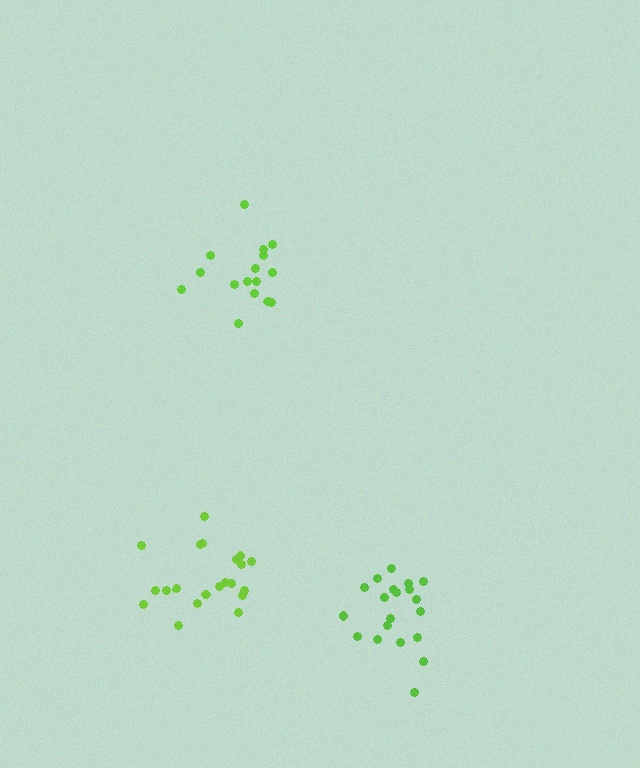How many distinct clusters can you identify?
There are 3 distinct clusters.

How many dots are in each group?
Group 1: 21 dots, Group 2: 16 dots, Group 3: 20 dots (57 total).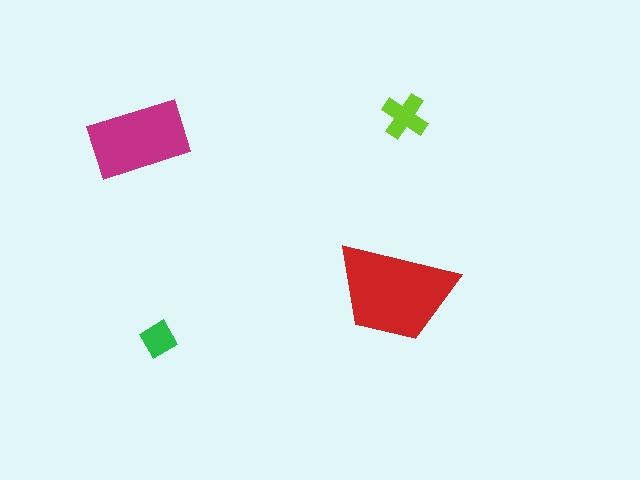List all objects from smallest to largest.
The green diamond, the lime cross, the magenta rectangle, the red trapezoid.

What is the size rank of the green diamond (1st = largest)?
4th.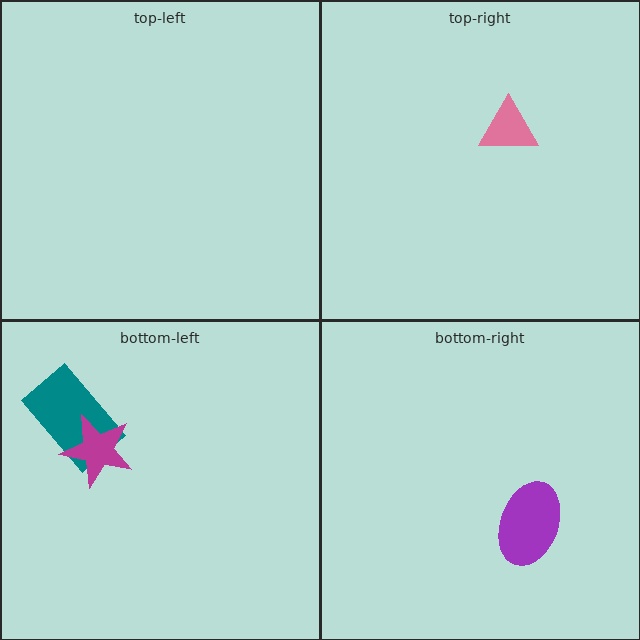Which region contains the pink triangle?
The top-right region.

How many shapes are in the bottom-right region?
1.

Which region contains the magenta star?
The bottom-left region.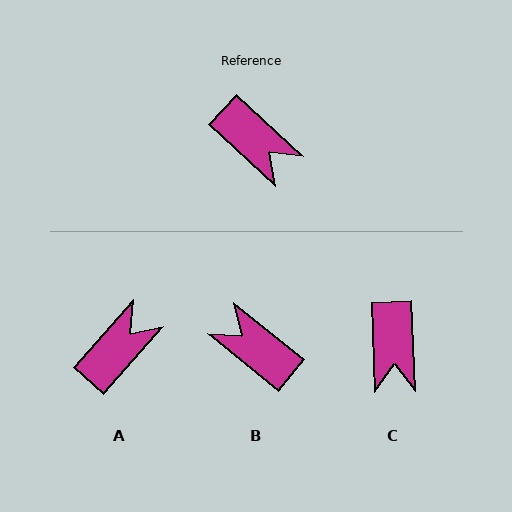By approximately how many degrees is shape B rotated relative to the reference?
Approximately 176 degrees clockwise.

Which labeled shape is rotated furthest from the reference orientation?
B, about 176 degrees away.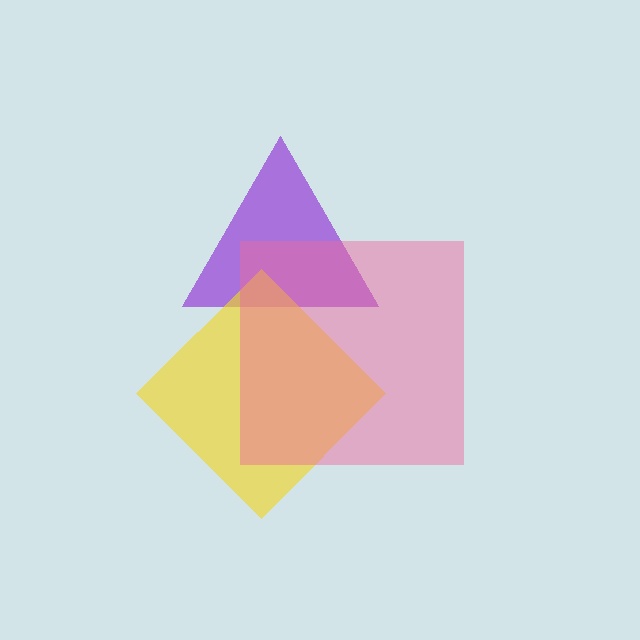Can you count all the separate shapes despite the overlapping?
Yes, there are 3 separate shapes.